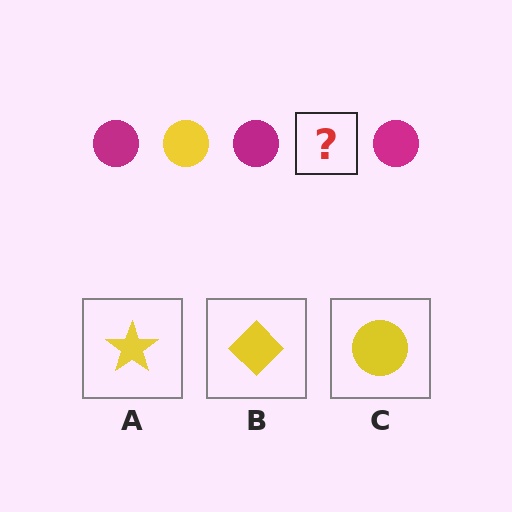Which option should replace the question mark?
Option C.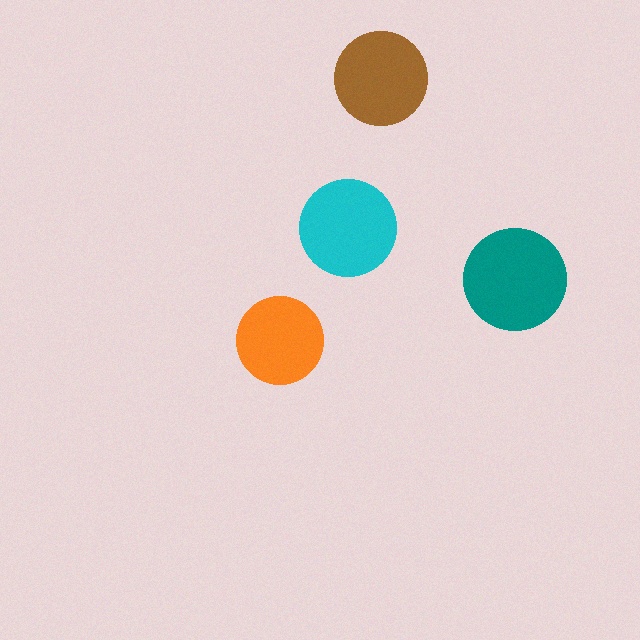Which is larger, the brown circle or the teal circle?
The teal one.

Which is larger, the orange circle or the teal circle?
The teal one.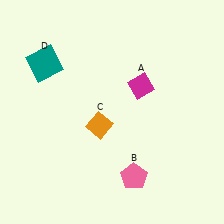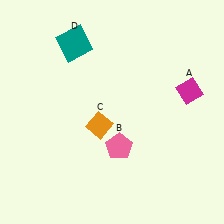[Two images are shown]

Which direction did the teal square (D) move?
The teal square (D) moved right.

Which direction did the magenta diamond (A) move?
The magenta diamond (A) moved right.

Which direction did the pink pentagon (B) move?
The pink pentagon (B) moved up.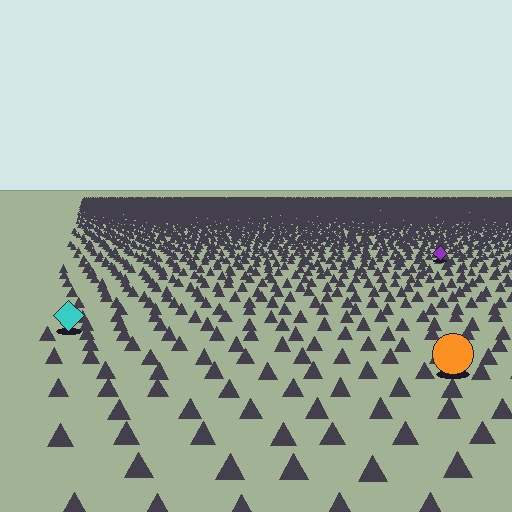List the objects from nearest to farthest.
From nearest to farthest: the orange circle, the cyan diamond, the purple diamond.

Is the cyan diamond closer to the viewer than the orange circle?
No. The orange circle is closer — you can tell from the texture gradient: the ground texture is coarser near it.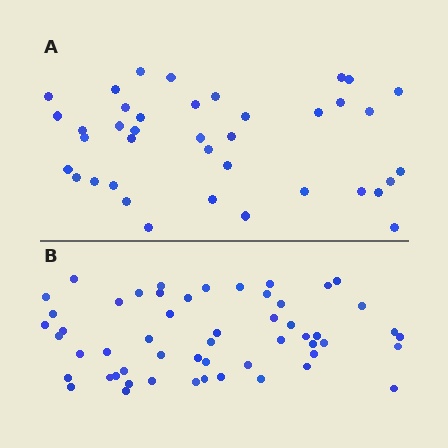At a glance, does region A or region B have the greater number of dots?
Region B (the bottom region) has more dots.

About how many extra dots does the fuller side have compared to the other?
Region B has approximately 15 more dots than region A.